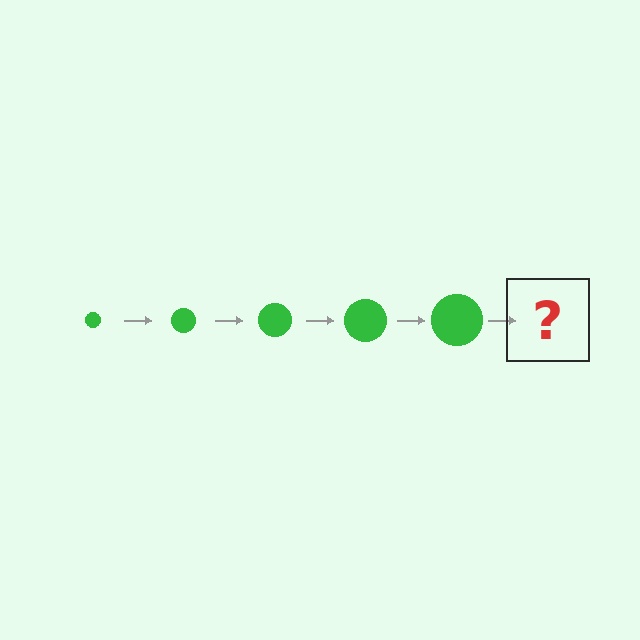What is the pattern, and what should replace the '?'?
The pattern is that the circle gets progressively larger each step. The '?' should be a green circle, larger than the previous one.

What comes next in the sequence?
The next element should be a green circle, larger than the previous one.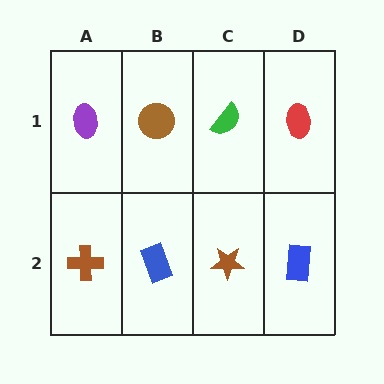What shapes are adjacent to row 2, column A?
A purple ellipse (row 1, column A), a blue rectangle (row 2, column B).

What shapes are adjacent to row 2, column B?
A brown circle (row 1, column B), a brown cross (row 2, column A), a brown star (row 2, column C).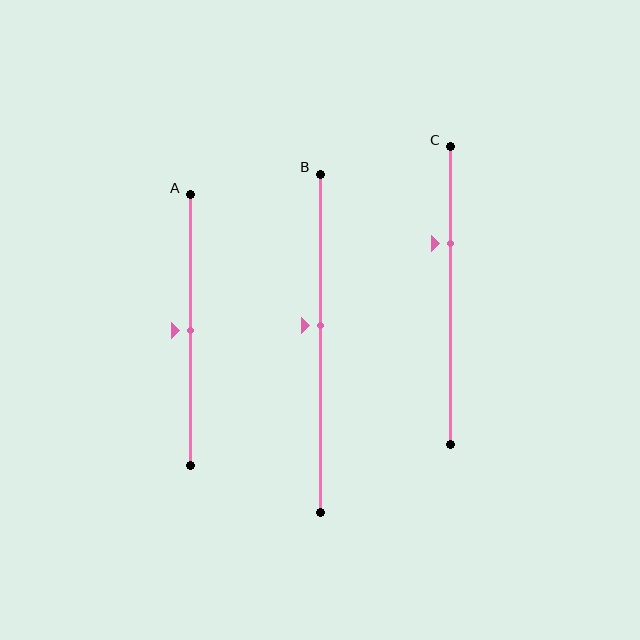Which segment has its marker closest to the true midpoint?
Segment A has its marker closest to the true midpoint.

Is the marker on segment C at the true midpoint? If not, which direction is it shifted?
No, the marker on segment C is shifted upward by about 17% of the segment length.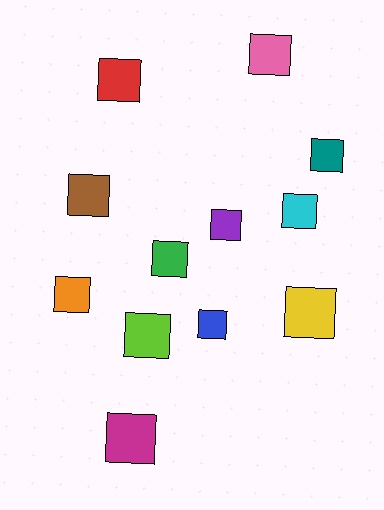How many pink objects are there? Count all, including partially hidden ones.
There is 1 pink object.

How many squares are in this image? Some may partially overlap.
There are 12 squares.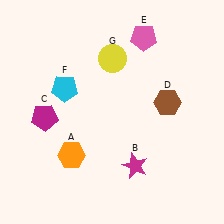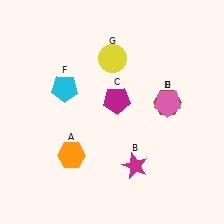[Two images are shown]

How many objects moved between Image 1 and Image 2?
2 objects moved between the two images.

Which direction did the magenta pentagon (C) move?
The magenta pentagon (C) moved right.